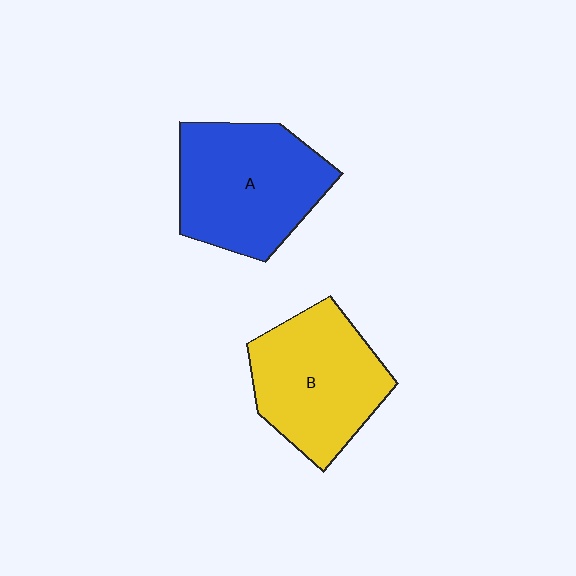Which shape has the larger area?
Shape A (blue).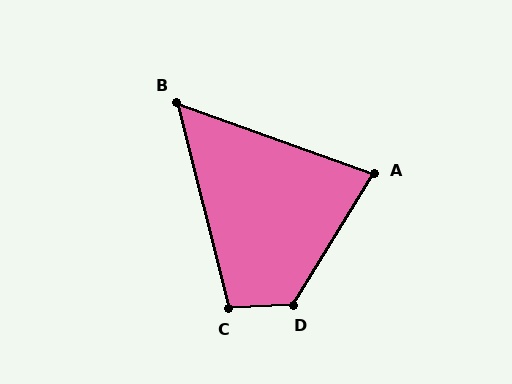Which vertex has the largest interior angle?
D, at approximately 124 degrees.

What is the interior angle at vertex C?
Approximately 102 degrees (obtuse).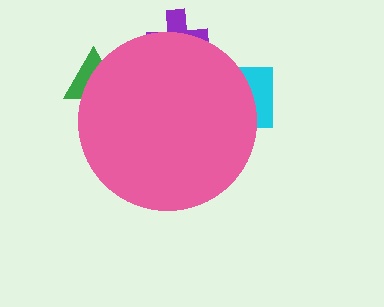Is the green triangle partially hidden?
Yes, the green triangle is partially hidden behind the pink circle.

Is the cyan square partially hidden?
Yes, the cyan square is partially hidden behind the pink circle.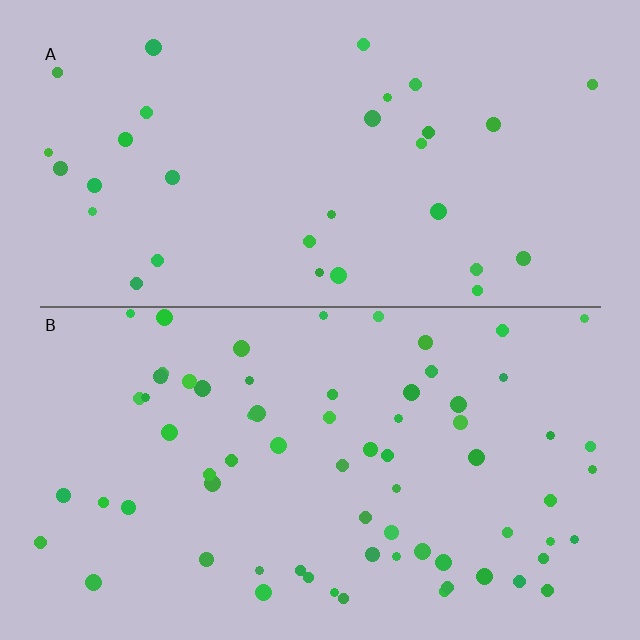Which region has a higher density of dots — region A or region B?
B (the bottom).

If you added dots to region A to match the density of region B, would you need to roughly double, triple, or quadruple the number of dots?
Approximately double.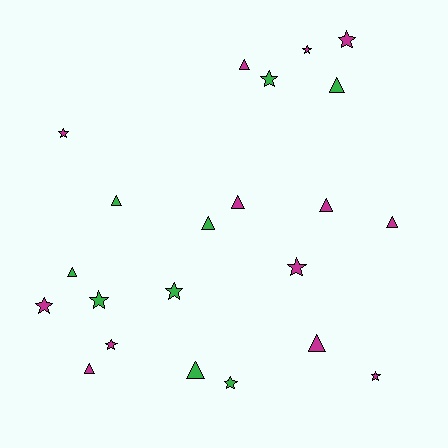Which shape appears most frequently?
Star, with 11 objects.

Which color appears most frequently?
Magenta, with 13 objects.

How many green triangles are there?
There are 5 green triangles.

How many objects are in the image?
There are 22 objects.